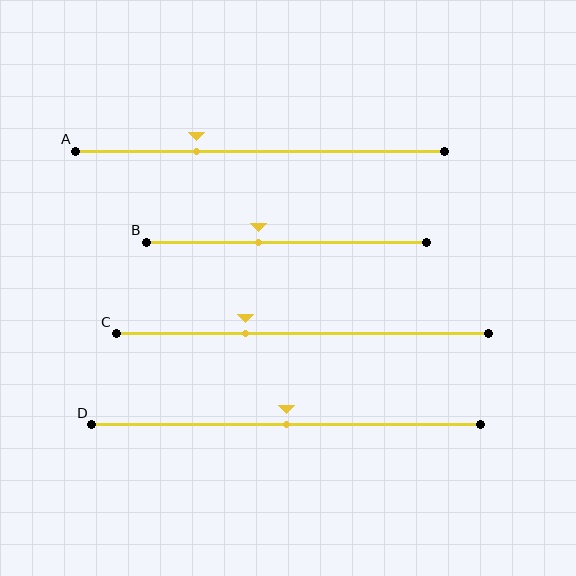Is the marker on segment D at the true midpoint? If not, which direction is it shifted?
Yes, the marker on segment D is at the true midpoint.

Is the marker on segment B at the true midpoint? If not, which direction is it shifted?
No, the marker on segment B is shifted to the left by about 10% of the segment length.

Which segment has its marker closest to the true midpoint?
Segment D has its marker closest to the true midpoint.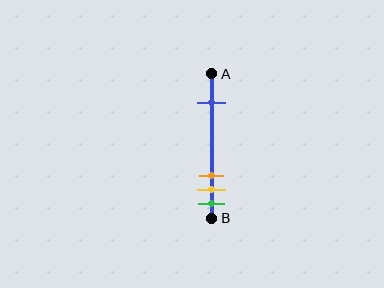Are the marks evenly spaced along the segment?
No, the marks are not evenly spaced.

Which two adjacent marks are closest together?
The yellow and green marks are the closest adjacent pair.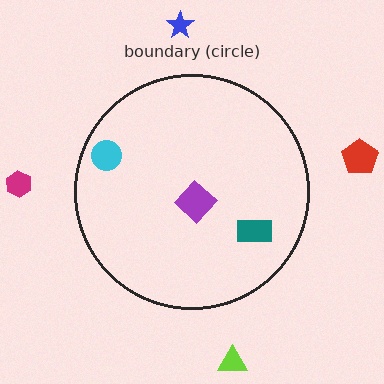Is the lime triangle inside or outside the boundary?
Outside.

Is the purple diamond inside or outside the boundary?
Inside.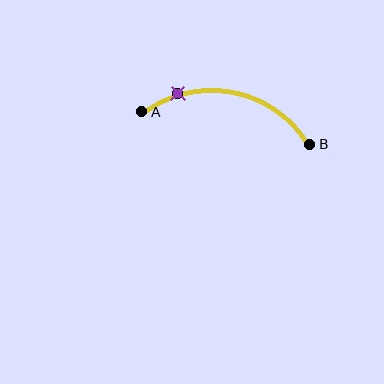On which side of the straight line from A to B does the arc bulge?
The arc bulges above the straight line connecting A and B.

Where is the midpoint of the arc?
The arc midpoint is the point on the curve farthest from the straight line joining A and B. It sits above that line.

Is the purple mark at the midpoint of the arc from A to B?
No. The purple mark lies on the arc but is closer to endpoint A. The arc midpoint would be at the point on the curve equidistant along the arc from both A and B.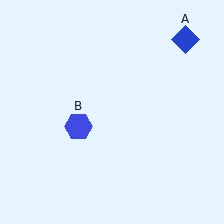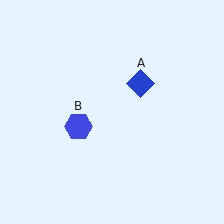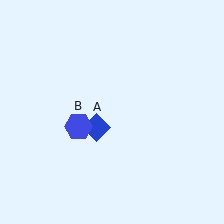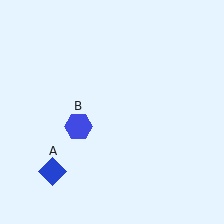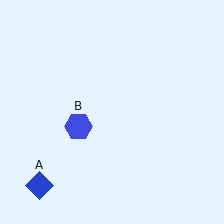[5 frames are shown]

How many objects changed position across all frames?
1 object changed position: blue diamond (object A).